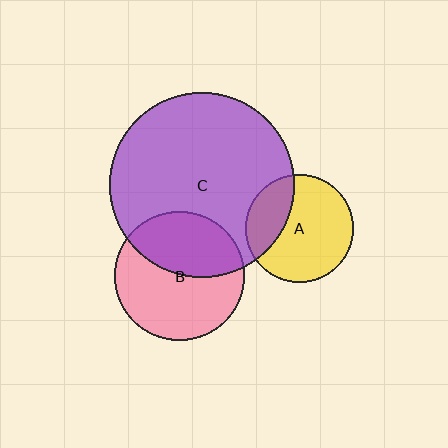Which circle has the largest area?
Circle C (purple).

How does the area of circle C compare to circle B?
Approximately 2.0 times.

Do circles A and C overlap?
Yes.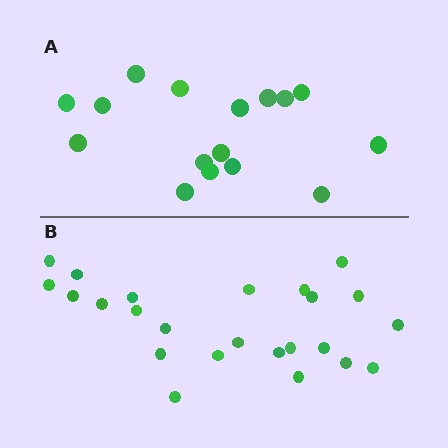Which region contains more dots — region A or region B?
Region B (the bottom region) has more dots.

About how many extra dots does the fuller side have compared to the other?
Region B has roughly 8 or so more dots than region A.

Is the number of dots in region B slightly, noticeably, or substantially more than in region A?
Region B has substantially more. The ratio is roughly 1.5 to 1.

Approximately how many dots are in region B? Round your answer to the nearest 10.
About 20 dots. (The exact count is 24, which rounds to 20.)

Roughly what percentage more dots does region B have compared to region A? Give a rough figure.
About 50% more.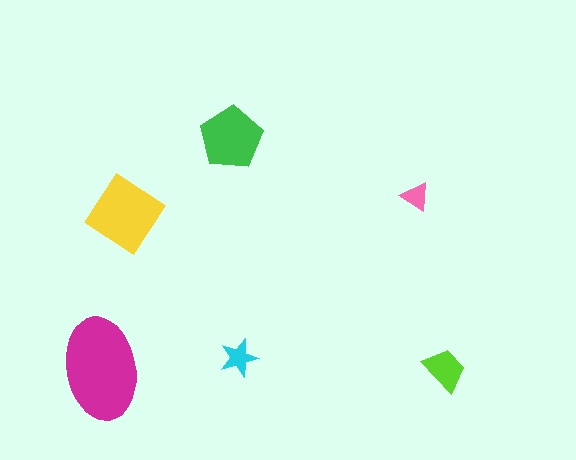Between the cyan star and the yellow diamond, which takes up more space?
The yellow diamond.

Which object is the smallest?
The pink triangle.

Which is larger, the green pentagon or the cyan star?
The green pentagon.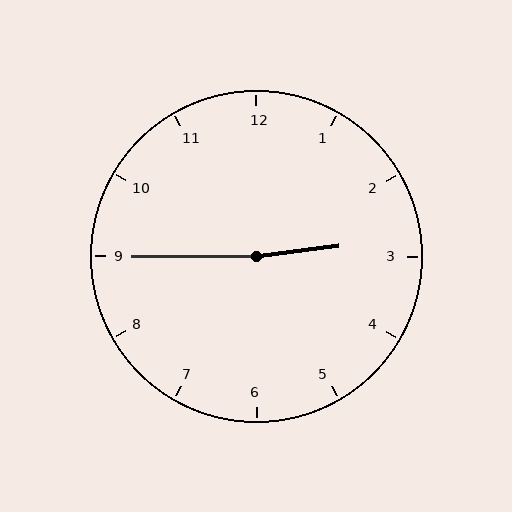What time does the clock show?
2:45.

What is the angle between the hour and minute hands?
Approximately 172 degrees.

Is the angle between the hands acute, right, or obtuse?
It is obtuse.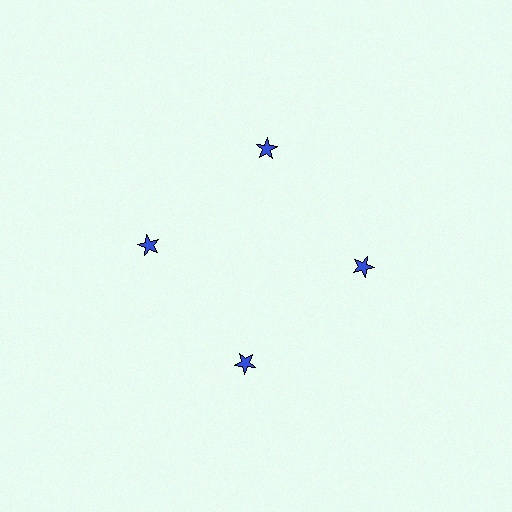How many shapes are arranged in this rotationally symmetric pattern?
There are 4 shapes, arranged in 4 groups of 1.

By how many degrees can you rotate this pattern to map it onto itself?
The pattern maps onto itself every 90 degrees of rotation.